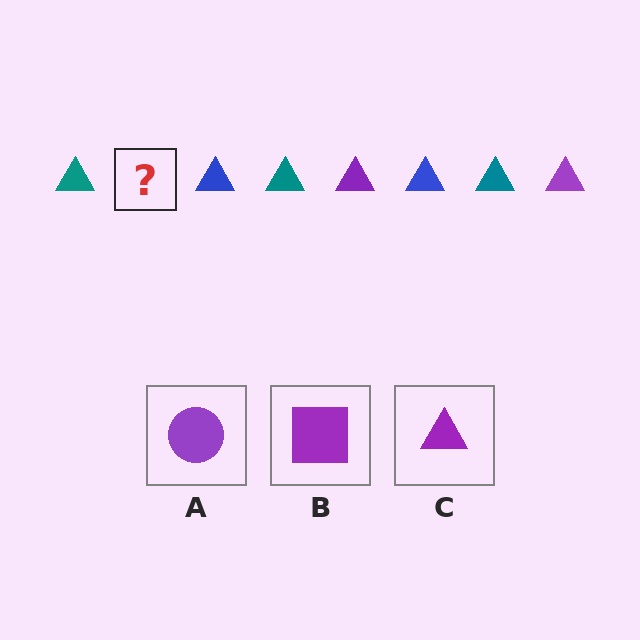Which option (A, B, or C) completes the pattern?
C.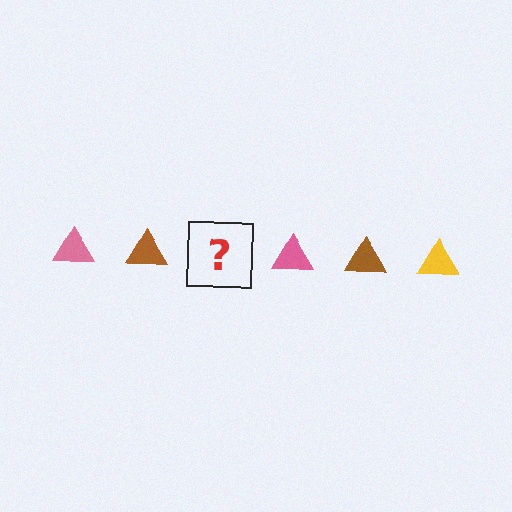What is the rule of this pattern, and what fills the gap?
The rule is that the pattern cycles through pink, brown, yellow triangles. The gap should be filled with a yellow triangle.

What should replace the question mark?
The question mark should be replaced with a yellow triangle.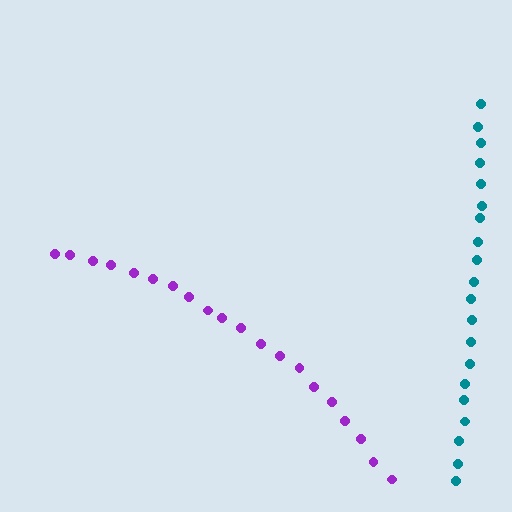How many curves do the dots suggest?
There are 2 distinct paths.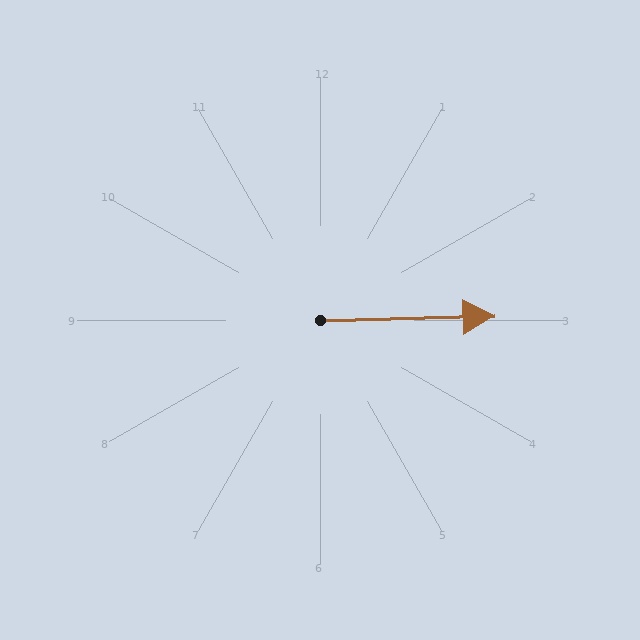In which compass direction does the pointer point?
East.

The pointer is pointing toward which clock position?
Roughly 3 o'clock.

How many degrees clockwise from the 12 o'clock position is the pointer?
Approximately 89 degrees.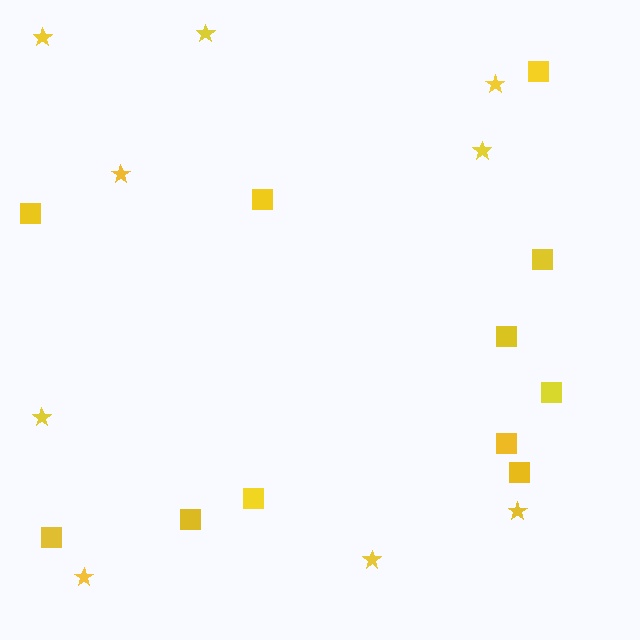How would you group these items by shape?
There are 2 groups: one group of stars (9) and one group of squares (11).